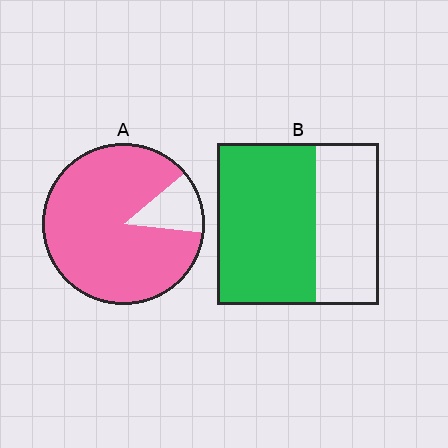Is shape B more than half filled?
Yes.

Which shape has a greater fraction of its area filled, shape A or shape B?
Shape A.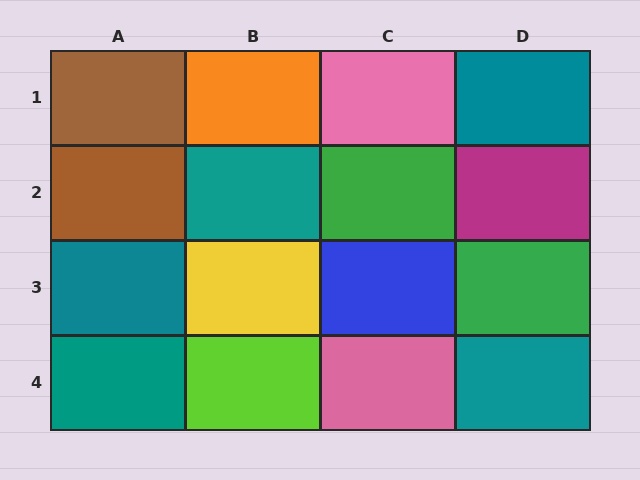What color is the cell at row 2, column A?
Brown.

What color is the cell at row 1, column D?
Teal.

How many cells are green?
2 cells are green.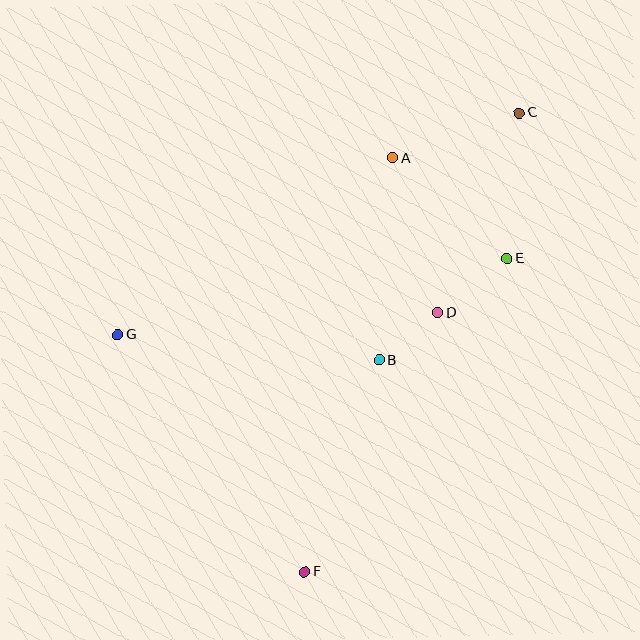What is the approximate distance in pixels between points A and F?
The distance between A and F is approximately 423 pixels.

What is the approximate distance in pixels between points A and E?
The distance between A and E is approximately 153 pixels.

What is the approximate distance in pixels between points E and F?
The distance between E and F is approximately 373 pixels.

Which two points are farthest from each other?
Points C and F are farthest from each other.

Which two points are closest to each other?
Points B and D are closest to each other.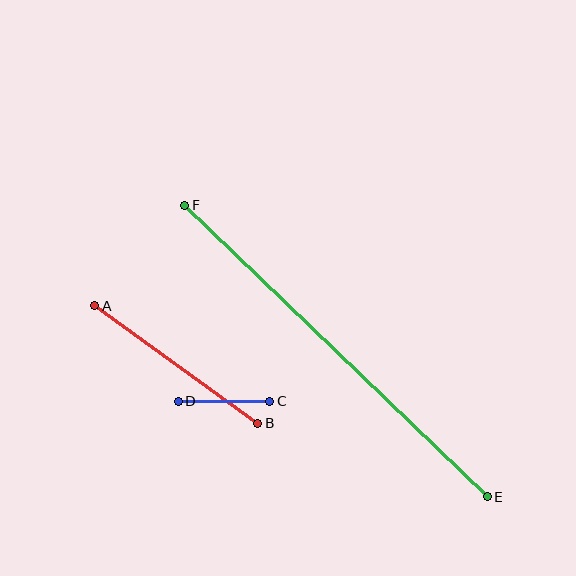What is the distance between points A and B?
The distance is approximately 201 pixels.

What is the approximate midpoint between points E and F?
The midpoint is at approximately (336, 351) pixels.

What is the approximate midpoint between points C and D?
The midpoint is at approximately (224, 401) pixels.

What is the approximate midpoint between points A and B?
The midpoint is at approximately (176, 365) pixels.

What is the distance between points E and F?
The distance is approximately 420 pixels.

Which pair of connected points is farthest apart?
Points E and F are farthest apart.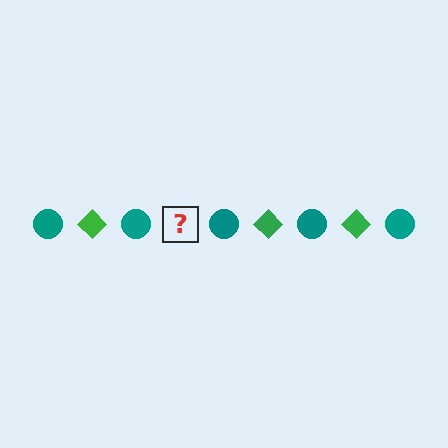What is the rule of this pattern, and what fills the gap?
The rule is that the pattern alternates between teal circle and green diamond. The gap should be filled with a green diamond.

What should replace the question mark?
The question mark should be replaced with a green diamond.